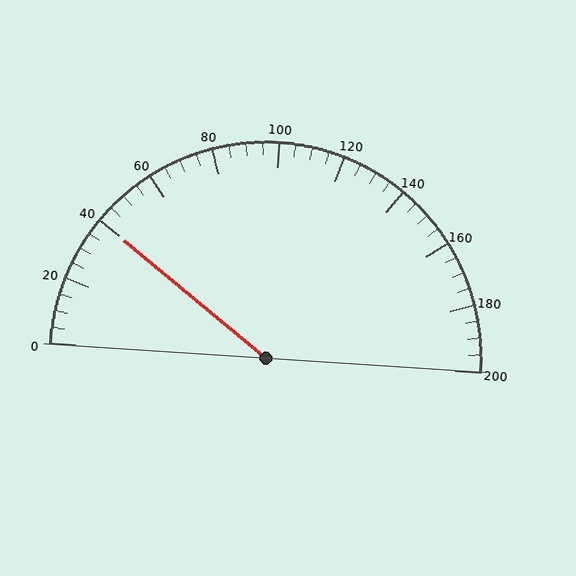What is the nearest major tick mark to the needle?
The nearest major tick mark is 40.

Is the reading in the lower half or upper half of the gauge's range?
The reading is in the lower half of the range (0 to 200).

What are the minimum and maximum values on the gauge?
The gauge ranges from 0 to 200.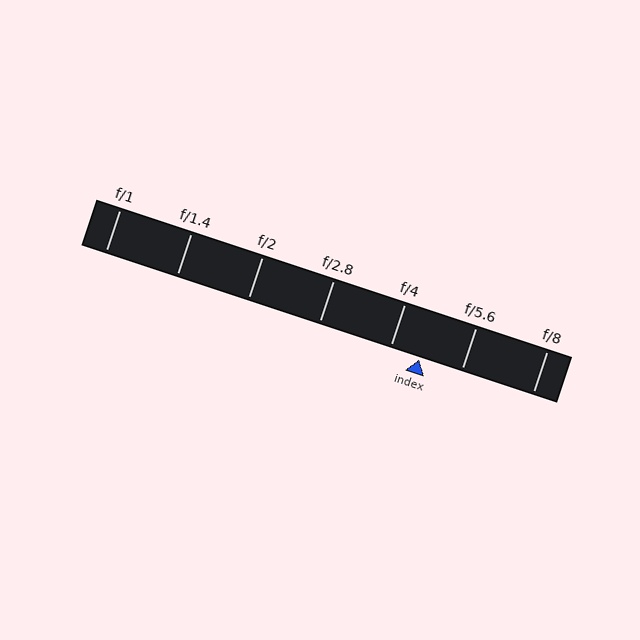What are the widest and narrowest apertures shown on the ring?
The widest aperture shown is f/1 and the narrowest is f/8.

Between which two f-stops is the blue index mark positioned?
The index mark is between f/4 and f/5.6.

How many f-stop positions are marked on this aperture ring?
There are 7 f-stop positions marked.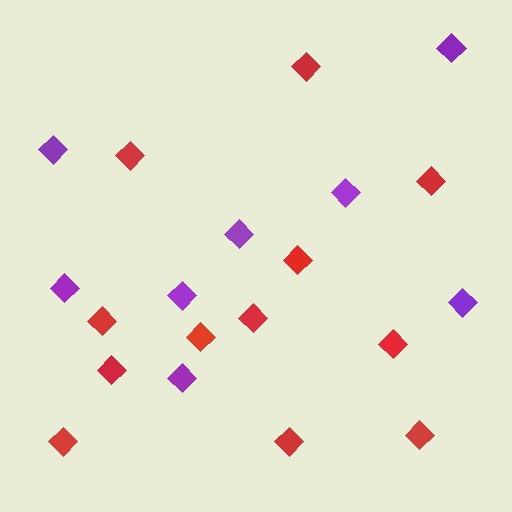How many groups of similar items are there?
There are 2 groups: one group of red diamonds (12) and one group of purple diamonds (8).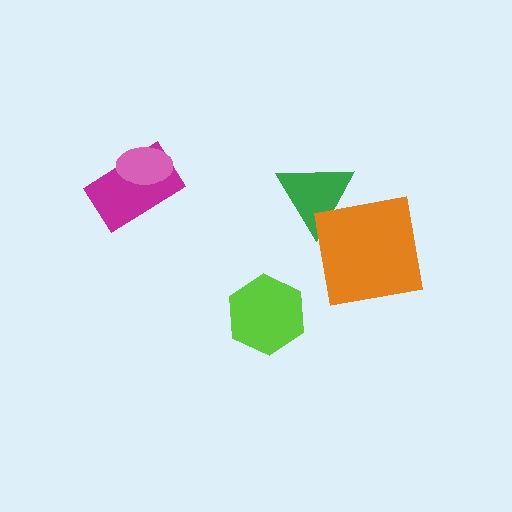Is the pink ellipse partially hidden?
No, no other shape covers it.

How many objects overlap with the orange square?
1 object overlaps with the orange square.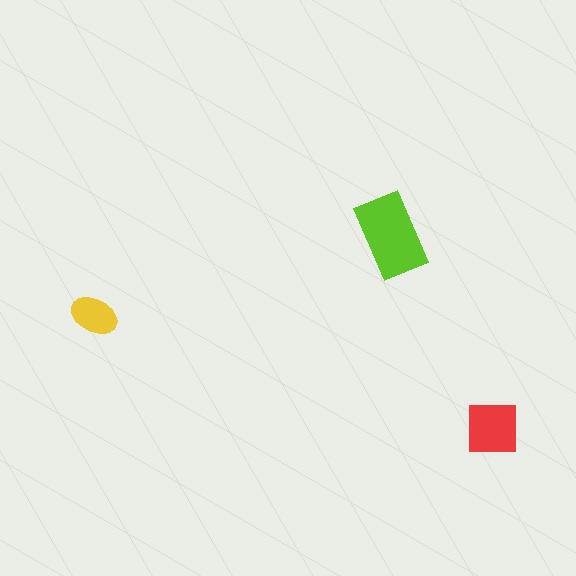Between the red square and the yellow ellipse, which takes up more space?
The red square.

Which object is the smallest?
The yellow ellipse.